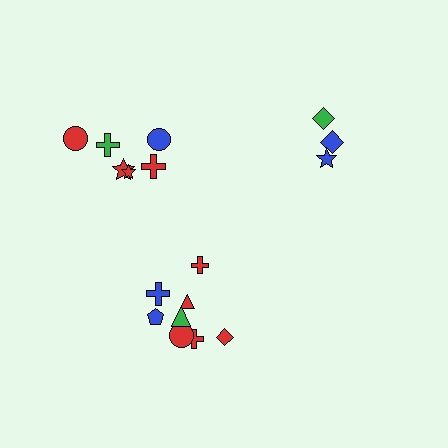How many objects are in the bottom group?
There are 8 objects.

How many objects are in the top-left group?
There are 6 objects.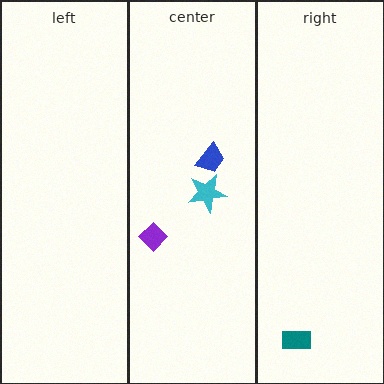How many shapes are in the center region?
3.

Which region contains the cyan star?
The center region.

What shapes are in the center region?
The purple diamond, the cyan star, the blue trapezoid.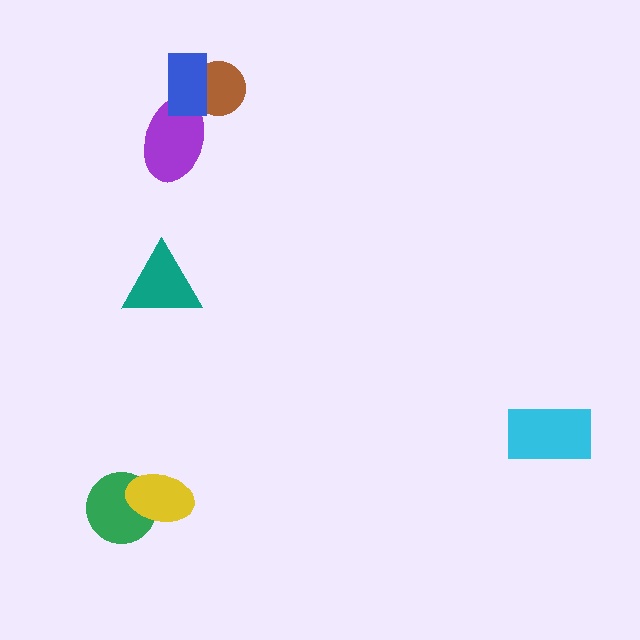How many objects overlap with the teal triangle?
0 objects overlap with the teal triangle.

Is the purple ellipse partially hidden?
Yes, it is partially covered by another shape.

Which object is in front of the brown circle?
The blue rectangle is in front of the brown circle.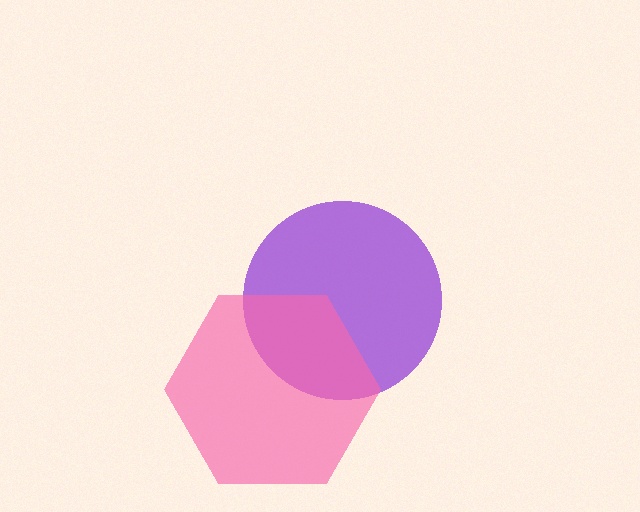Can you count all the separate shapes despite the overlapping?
Yes, there are 2 separate shapes.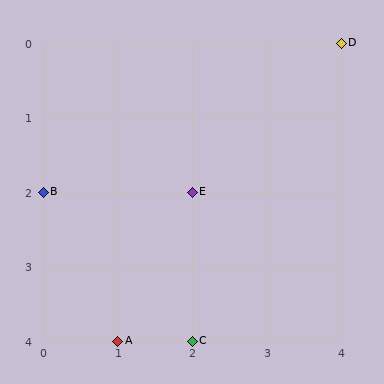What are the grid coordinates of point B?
Point B is at grid coordinates (0, 2).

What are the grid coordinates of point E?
Point E is at grid coordinates (2, 2).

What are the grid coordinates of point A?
Point A is at grid coordinates (1, 4).